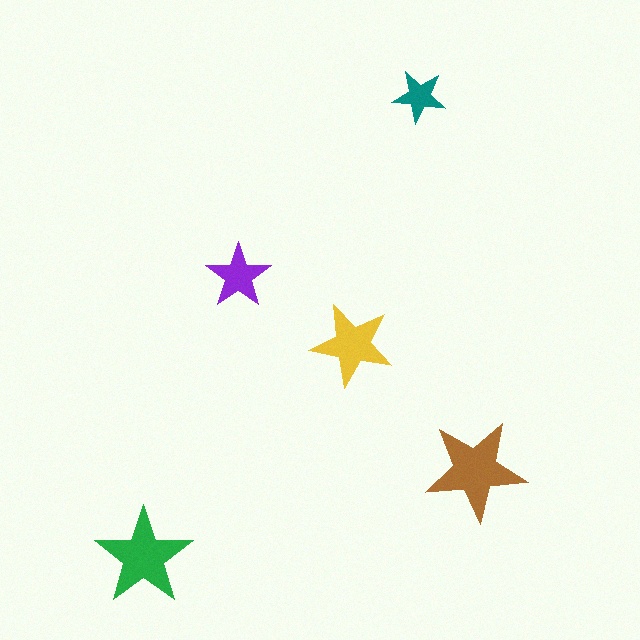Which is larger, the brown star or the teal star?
The brown one.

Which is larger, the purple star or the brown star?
The brown one.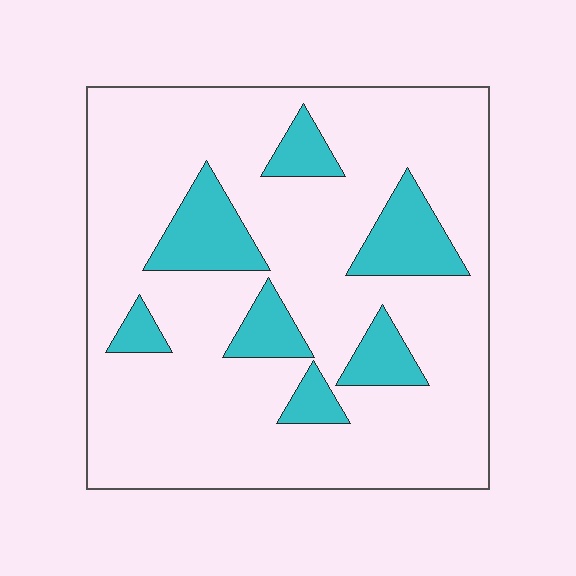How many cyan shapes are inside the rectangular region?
7.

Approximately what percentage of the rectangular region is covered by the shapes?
Approximately 20%.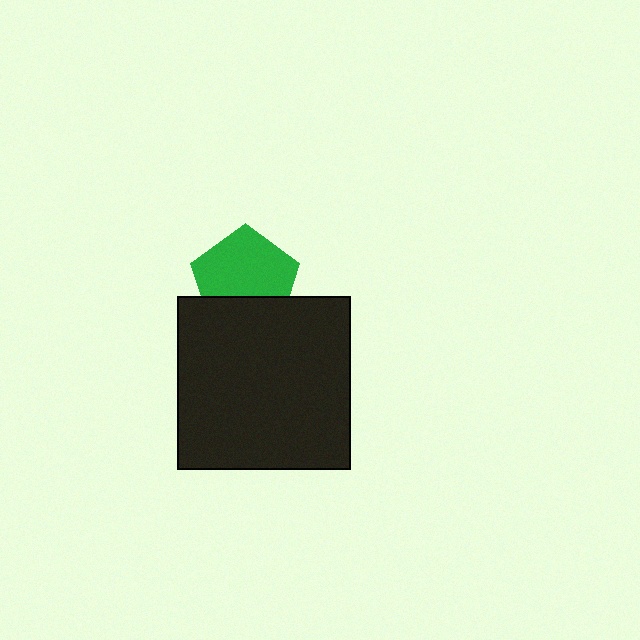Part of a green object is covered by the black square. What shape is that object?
It is a pentagon.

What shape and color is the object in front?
The object in front is a black square.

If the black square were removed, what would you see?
You would see the complete green pentagon.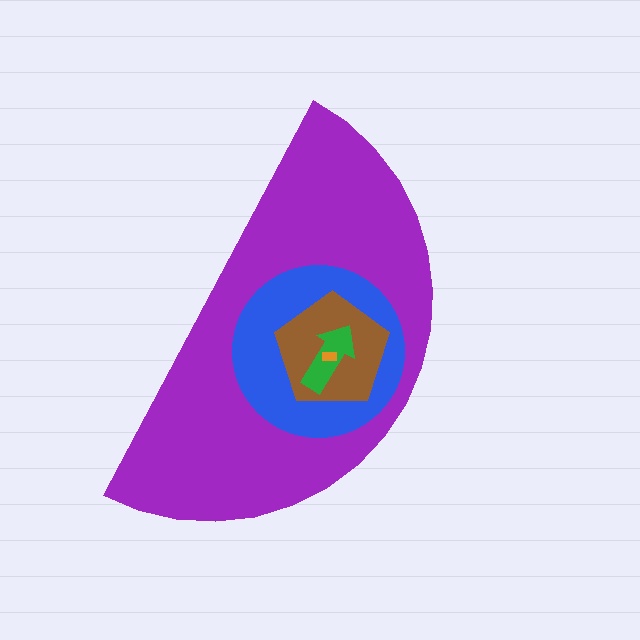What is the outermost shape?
The purple semicircle.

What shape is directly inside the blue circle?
The brown pentagon.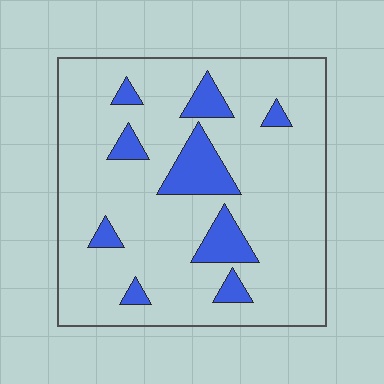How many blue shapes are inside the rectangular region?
9.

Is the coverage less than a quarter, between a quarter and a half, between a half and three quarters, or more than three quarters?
Less than a quarter.